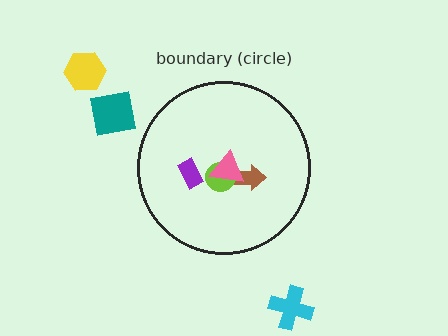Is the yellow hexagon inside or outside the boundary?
Outside.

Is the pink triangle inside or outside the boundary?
Inside.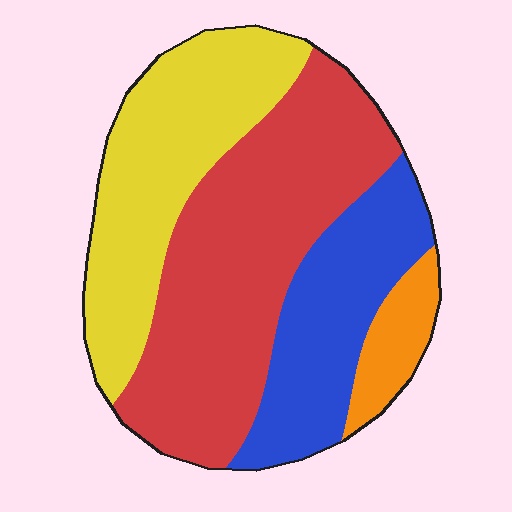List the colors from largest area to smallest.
From largest to smallest: red, yellow, blue, orange.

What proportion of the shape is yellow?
Yellow takes up between a quarter and a half of the shape.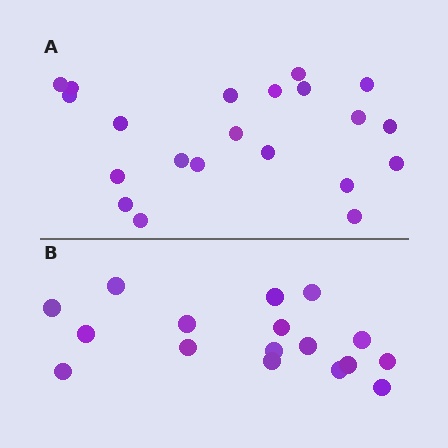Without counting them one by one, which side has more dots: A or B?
Region A (the top region) has more dots.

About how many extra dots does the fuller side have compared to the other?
Region A has about 4 more dots than region B.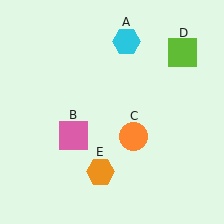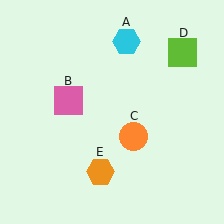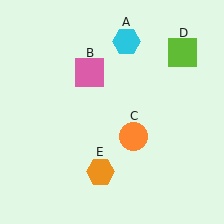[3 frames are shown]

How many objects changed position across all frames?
1 object changed position: pink square (object B).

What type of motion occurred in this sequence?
The pink square (object B) rotated clockwise around the center of the scene.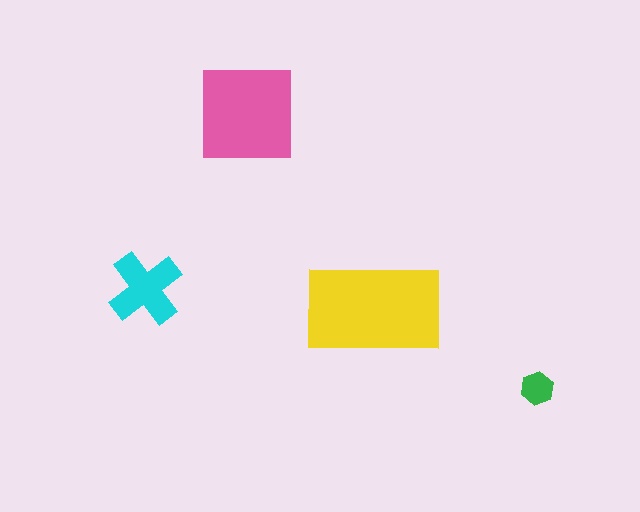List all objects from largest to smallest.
The yellow rectangle, the pink square, the cyan cross, the green hexagon.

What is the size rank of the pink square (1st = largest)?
2nd.